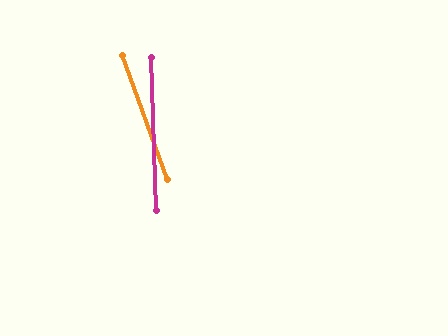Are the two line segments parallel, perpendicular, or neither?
Neither parallel nor perpendicular — they differ by about 18°.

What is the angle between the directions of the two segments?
Approximately 18 degrees.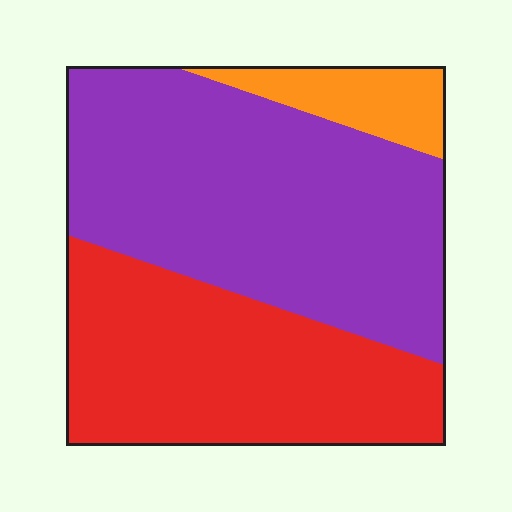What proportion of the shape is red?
Red takes up about three eighths (3/8) of the shape.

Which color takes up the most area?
Purple, at roughly 55%.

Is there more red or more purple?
Purple.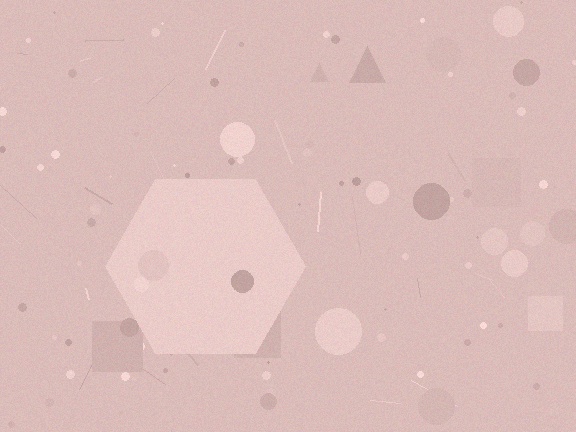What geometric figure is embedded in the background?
A hexagon is embedded in the background.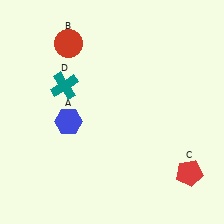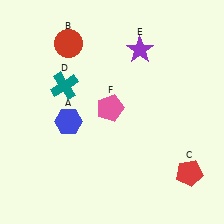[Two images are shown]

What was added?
A purple star (E), a pink pentagon (F) were added in Image 2.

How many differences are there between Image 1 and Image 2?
There are 2 differences between the two images.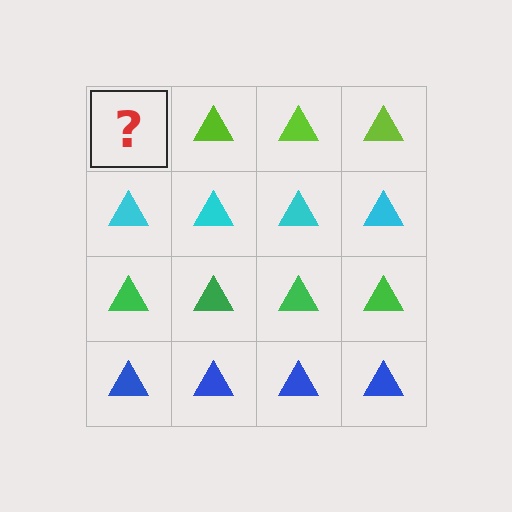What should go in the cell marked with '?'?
The missing cell should contain a lime triangle.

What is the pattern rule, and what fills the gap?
The rule is that each row has a consistent color. The gap should be filled with a lime triangle.